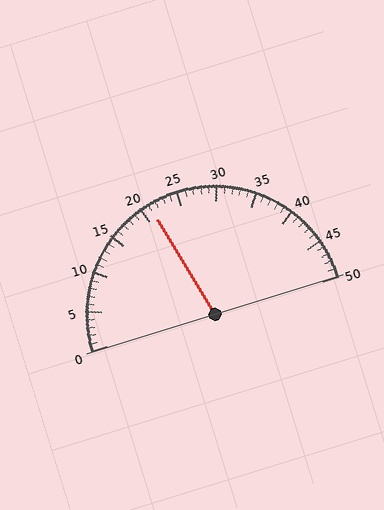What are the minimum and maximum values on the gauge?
The gauge ranges from 0 to 50.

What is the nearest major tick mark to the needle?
The nearest major tick mark is 20.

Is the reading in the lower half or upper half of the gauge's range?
The reading is in the lower half of the range (0 to 50).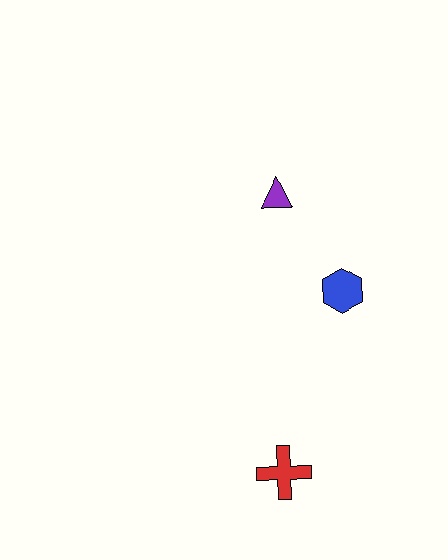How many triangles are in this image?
There is 1 triangle.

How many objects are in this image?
There are 3 objects.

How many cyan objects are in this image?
There are no cyan objects.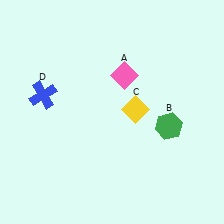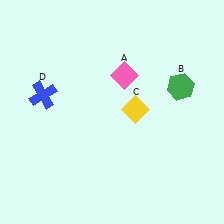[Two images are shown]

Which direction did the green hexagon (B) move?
The green hexagon (B) moved up.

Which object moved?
The green hexagon (B) moved up.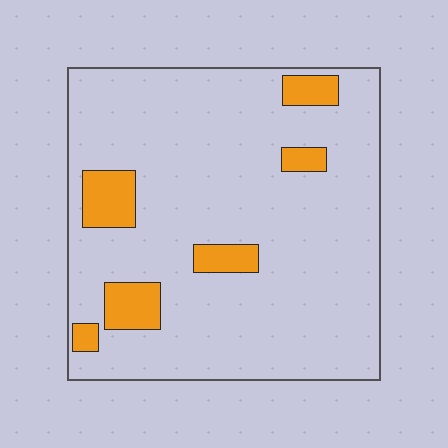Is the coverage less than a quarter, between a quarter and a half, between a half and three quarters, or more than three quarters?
Less than a quarter.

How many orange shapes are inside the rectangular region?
6.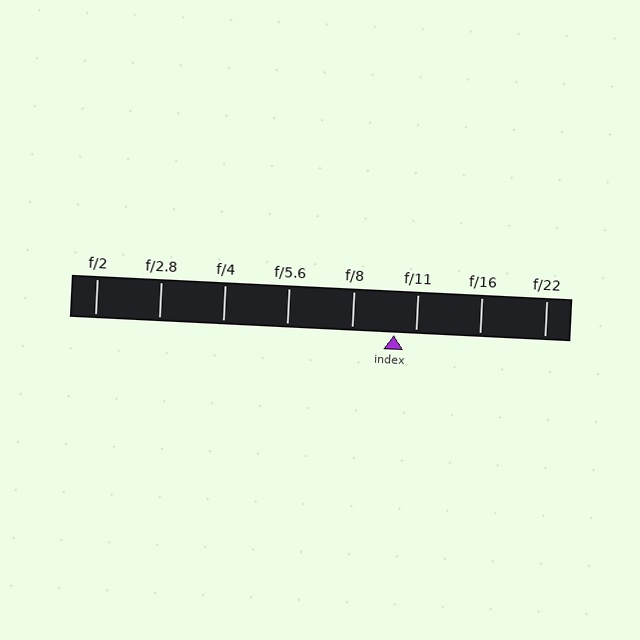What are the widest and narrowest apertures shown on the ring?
The widest aperture shown is f/2 and the narrowest is f/22.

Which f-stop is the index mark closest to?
The index mark is closest to f/11.